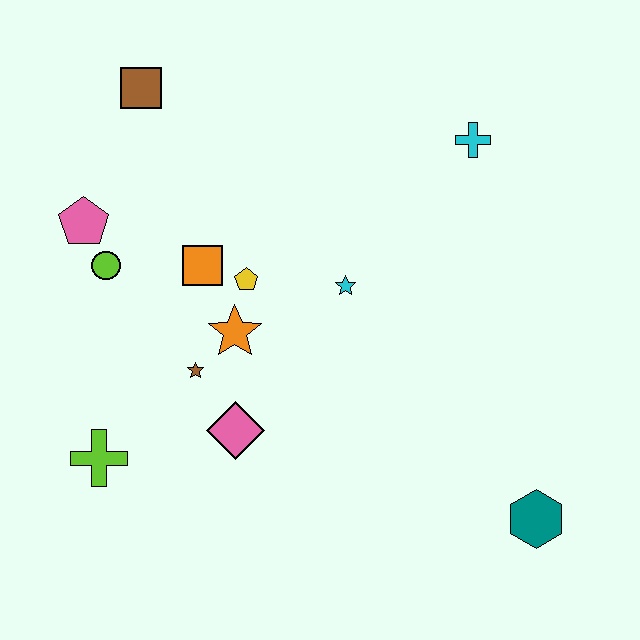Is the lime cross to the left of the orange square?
Yes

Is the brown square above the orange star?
Yes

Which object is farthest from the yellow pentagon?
The teal hexagon is farthest from the yellow pentagon.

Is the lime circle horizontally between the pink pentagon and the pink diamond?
Yes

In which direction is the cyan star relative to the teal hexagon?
The cyan star is above the teal hexagon.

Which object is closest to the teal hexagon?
The cyan star is closest to the teal hexagon.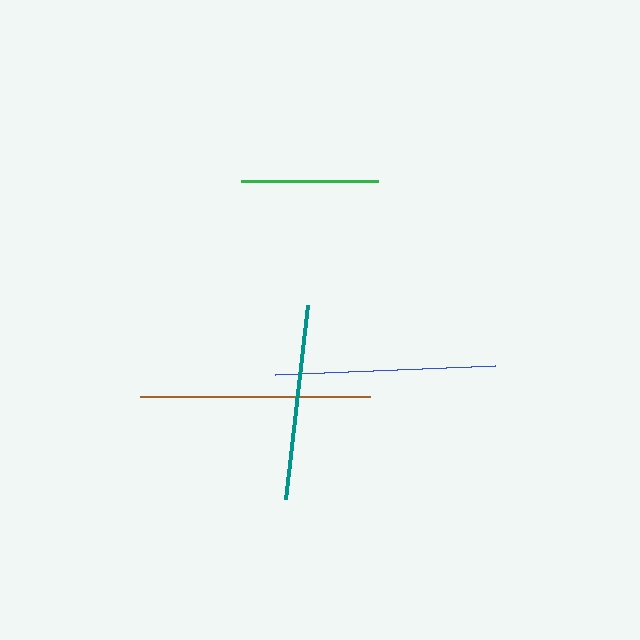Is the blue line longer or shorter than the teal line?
The blue line is longer than the teal line.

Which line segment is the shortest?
The green line is the shortest at approximately 137 pixels.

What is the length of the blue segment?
The blue segment is approximately 220 pixels long.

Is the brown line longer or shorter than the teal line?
The brown line is longer than the teal line.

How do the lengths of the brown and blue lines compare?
The brown and blue lines are approximately the same length.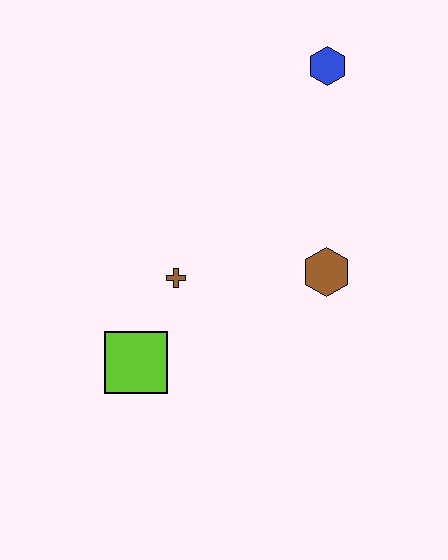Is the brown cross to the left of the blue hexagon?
Yes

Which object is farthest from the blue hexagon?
The lime square is farthest from the blue hexagon.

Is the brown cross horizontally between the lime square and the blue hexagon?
Yes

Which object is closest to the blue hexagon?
The brown hexagon is closest to the blue hexagon.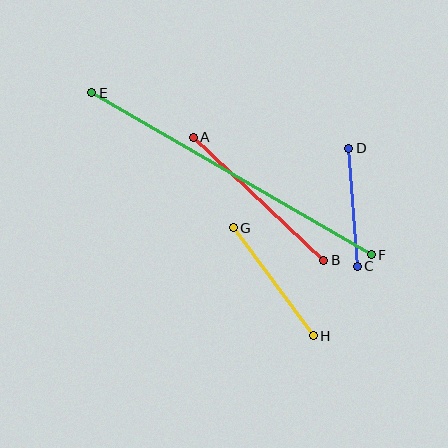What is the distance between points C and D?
The distance is approximately 118 pixels.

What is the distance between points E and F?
The distance is approximately 323 pixels.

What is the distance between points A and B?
The distance is approximately 179 pixels.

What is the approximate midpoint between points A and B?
The midpoint is at approximately (259, 199) pixels.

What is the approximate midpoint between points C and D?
The midpoint is at approximately (353, 207) pixels.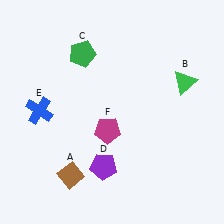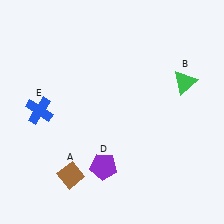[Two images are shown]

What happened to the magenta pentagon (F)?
The magenta pentagon (F) was removed in Image 2. It was in the bottom-left area of Image 1.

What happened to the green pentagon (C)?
The green pentagon (C) was removed in Image 2. It was in the top-left area of Image 1.